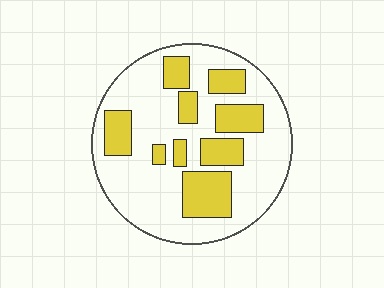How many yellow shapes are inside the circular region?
9.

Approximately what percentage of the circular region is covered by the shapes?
Approximately 30%.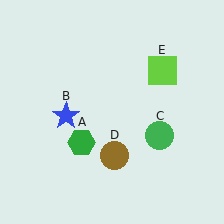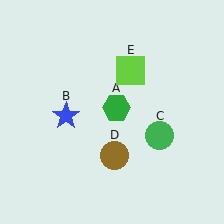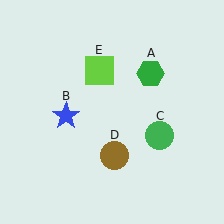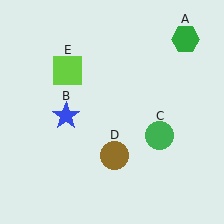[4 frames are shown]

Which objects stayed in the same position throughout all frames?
Blue star (object B) and green circle (object C) and brown circle (object D) remained stationary.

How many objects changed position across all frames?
2 objects changed position: green hexagon (object A), lime square (object E).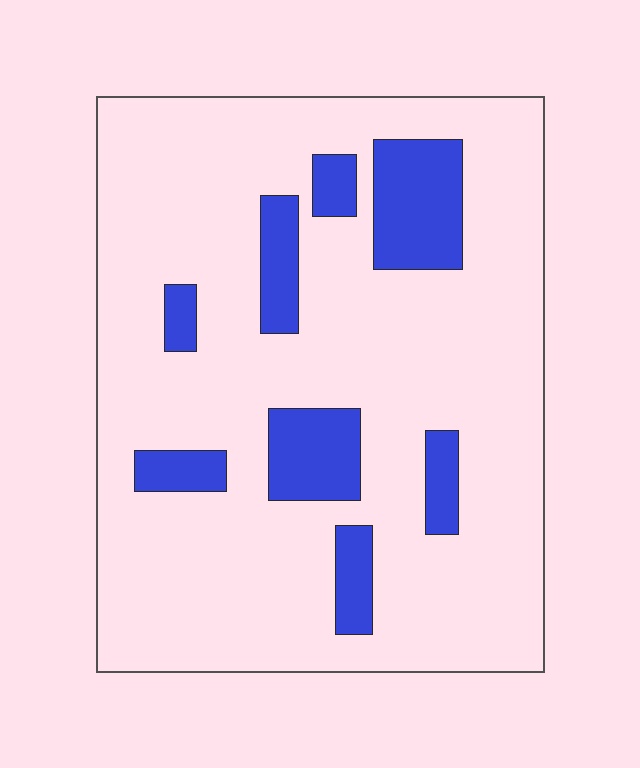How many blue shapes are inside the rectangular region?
8.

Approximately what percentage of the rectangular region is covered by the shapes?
Approximately 15%.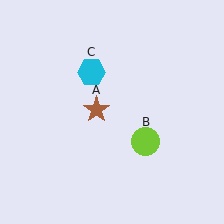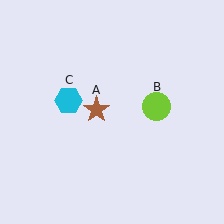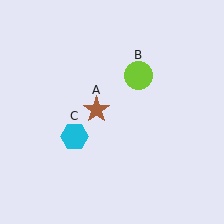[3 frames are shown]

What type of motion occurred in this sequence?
The lime circle (object B), cyan hexagon (object C) rotated counterclockwise around the center of the scene.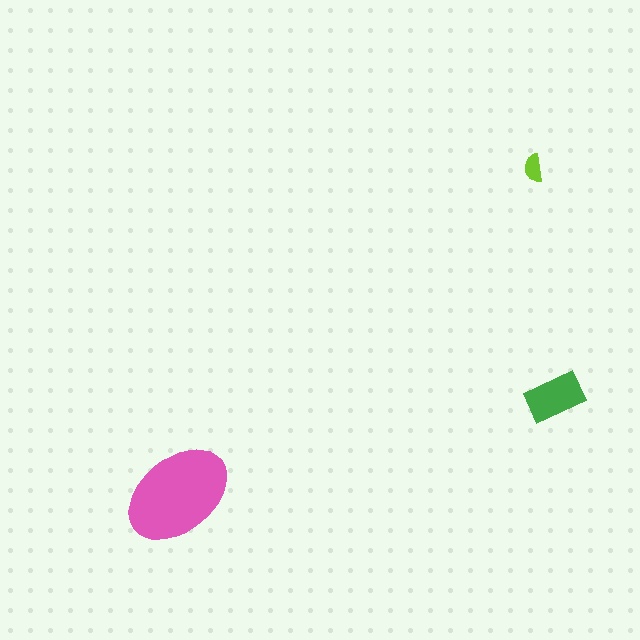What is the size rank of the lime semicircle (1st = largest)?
3rd.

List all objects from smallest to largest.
The lime semicircle, the green rectangle, the pink ellipse.